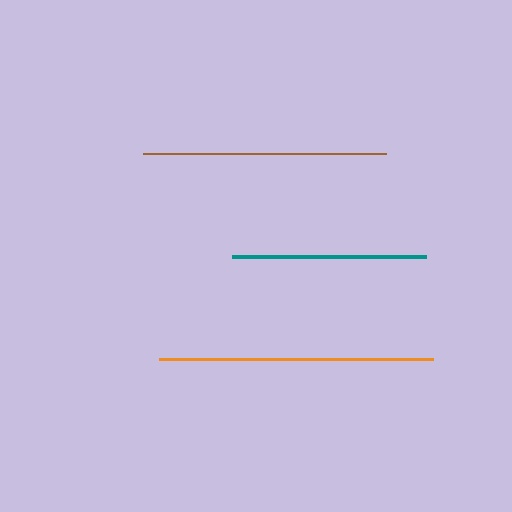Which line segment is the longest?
The orange line is the longest at approximately 274 pixels.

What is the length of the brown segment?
The brown segment is approximately 243 pixels long.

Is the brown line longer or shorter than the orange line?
The orange line is longer than the brown line.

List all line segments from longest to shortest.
From longest to shortest: orange, brown, teal.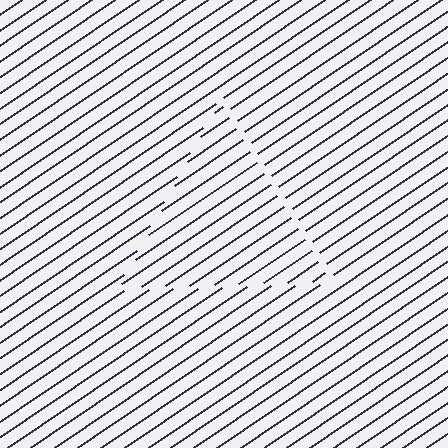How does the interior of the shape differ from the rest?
The interior of the shape contains the same grating, shifted by half a period — the contour is defined by the phase discontinuity where line-ends from the inner and outer gratings abut.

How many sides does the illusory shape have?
3 sides — the line-ends trace a triangle.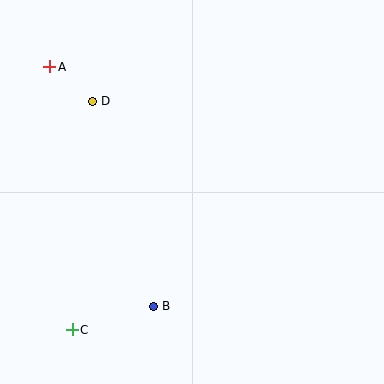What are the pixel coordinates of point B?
Point B is at (154, 306).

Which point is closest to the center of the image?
Point B at (154, 306) is closest to the center.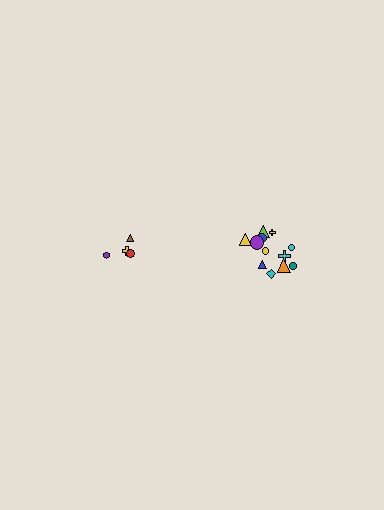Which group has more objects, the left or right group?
The right group.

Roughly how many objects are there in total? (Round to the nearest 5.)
Roughly 15 objects in total.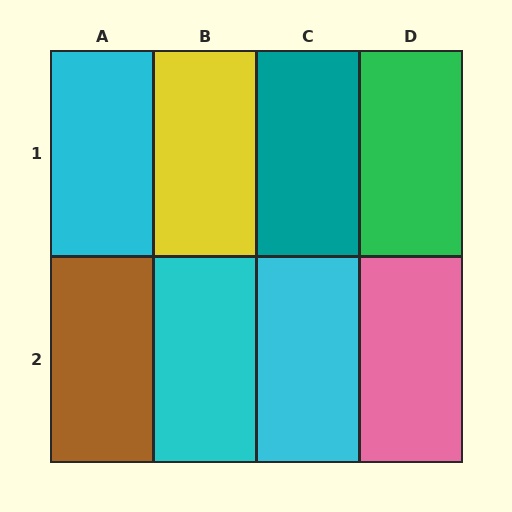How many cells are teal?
1 cell is teal.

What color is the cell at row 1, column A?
Cyan.